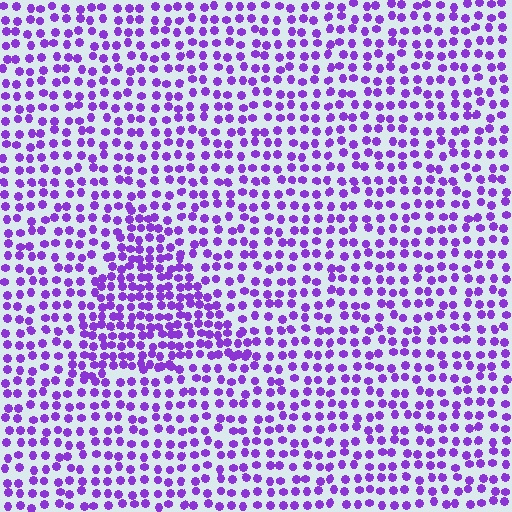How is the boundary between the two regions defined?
The boundary is defined by a change in element density (approximately 1.6x ratio). All elements are the same color, size, and shape.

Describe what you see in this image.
The image contains small purple elements arranged at two different densities. A triangle-shaped region is visible where the elements are more densely packed than the surrounding area.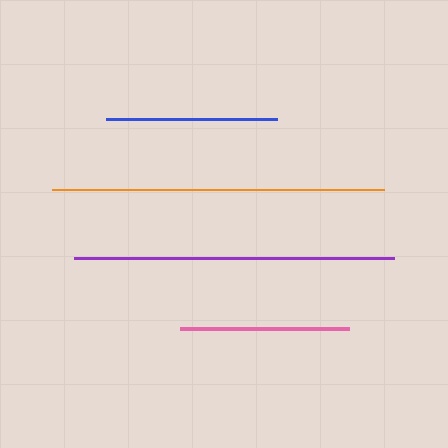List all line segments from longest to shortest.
From longest to shortest: orange, purple, blue, pink.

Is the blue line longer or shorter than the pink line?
The blue line is longer than the pink line.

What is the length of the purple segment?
The purple segment is approximately 320 pixels long.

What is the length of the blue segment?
The blue segment is approximately 171 pixels long.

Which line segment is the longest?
The orange line is the longest at approximately 331 pixels.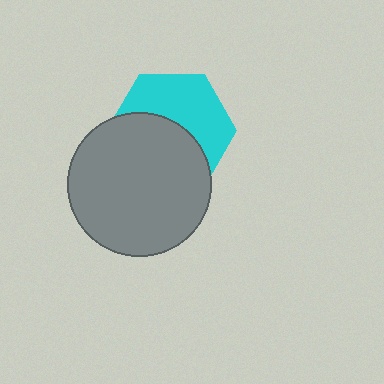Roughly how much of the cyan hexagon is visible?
About half of it is visible (roughly 49%).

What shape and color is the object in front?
The object in front is a gray circle.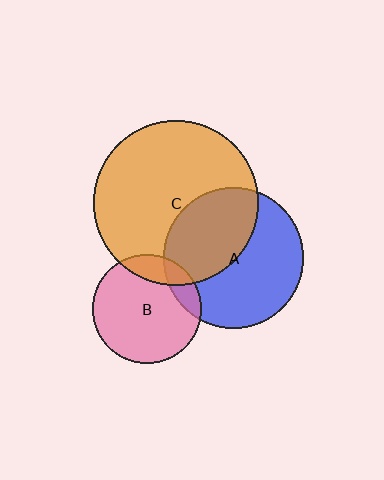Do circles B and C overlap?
Yes.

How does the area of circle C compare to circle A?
Approximately 1.4 times.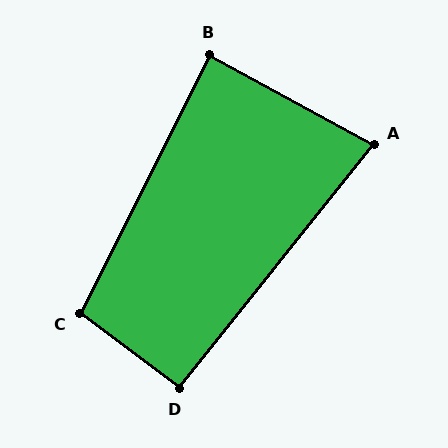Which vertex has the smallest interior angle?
A, at approximately 80 degrees.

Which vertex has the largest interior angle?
C, at approximately 100 degrees.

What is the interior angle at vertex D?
Approximately 92 degrees (approximately right).